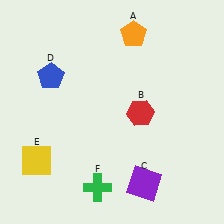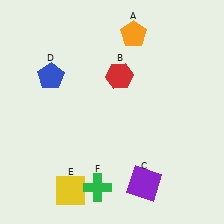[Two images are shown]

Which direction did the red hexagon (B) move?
The red hexagon (B) moved up.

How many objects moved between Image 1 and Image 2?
2 objects moved between the two images.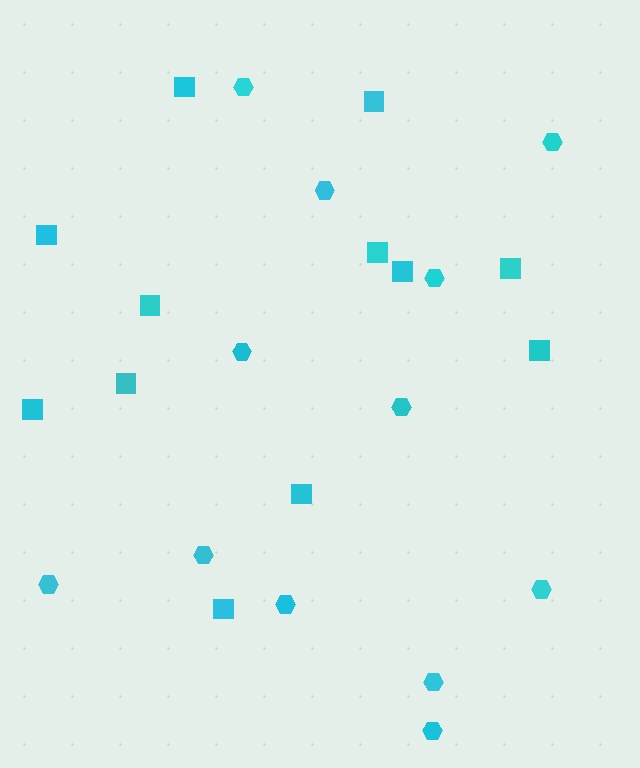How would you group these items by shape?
There are 2 groups: one group of squares (12) and one group of hexagons (12).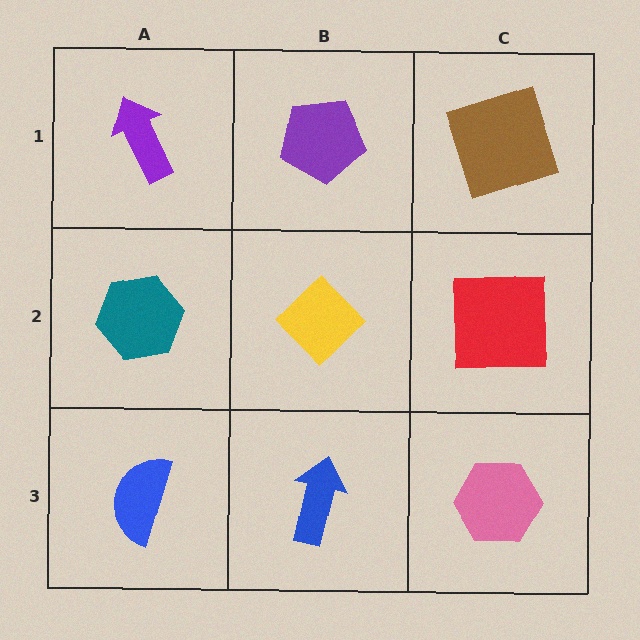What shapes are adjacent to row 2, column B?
A purple pentagon (row 1, column B), a blue arrow (row 3, column B), a teal hexagon (row 2, column A), a red square (row 2, column C).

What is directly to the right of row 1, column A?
A purple pentagon.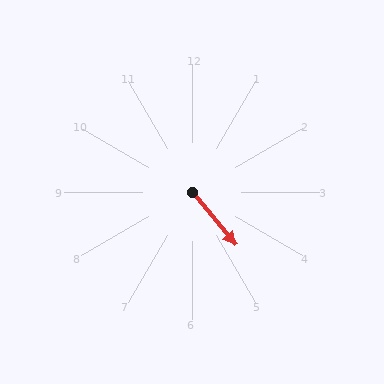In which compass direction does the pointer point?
Southeast.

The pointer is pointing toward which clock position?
Roughly 5 o'clock.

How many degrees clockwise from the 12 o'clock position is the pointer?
Approximately 140 degrees.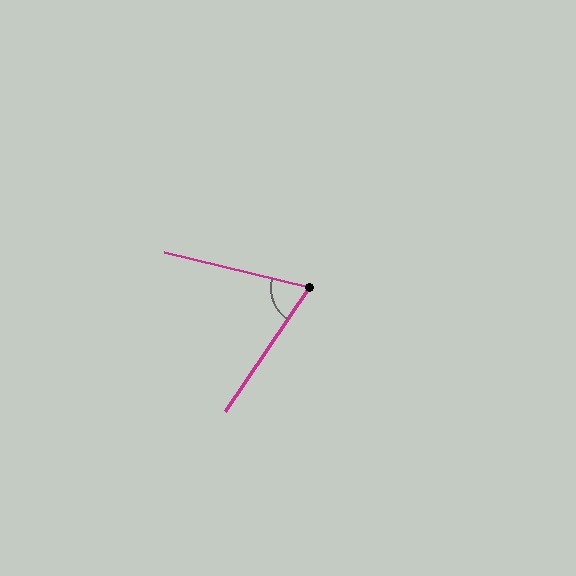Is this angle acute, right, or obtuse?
It is acute.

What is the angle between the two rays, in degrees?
Approximately 70 degrees.